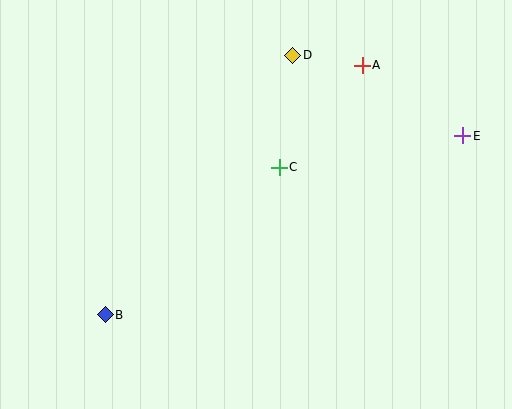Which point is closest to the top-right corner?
Point E is closest to the top-right corner.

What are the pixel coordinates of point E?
Point E is at (463, 136).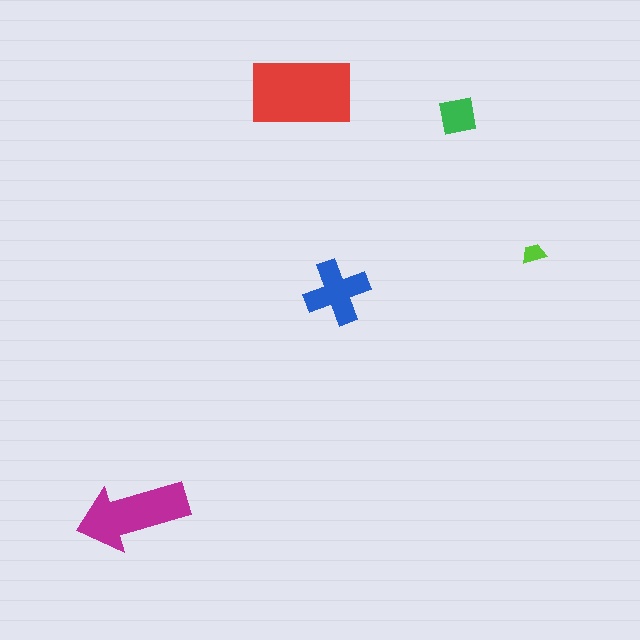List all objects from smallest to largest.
The lime trapezoid, the green square, the blue cross, the magenta arrow, the red rectangle.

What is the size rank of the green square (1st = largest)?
4th.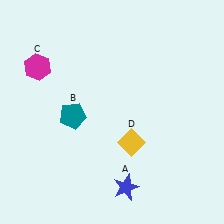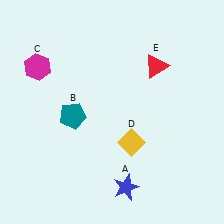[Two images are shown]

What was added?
A red triangle (E) was added in Image 2.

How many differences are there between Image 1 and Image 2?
There is 1 difference between the two images.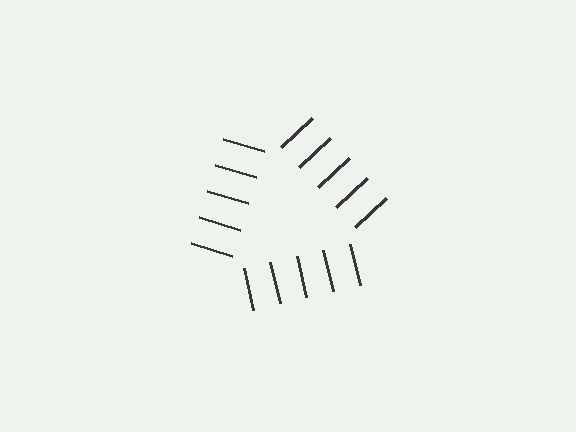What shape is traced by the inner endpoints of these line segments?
An illusory triangle — the line segments terminate on its edges but no continuous stroke is drawn.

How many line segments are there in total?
15 — 5 along each of the 3 edges.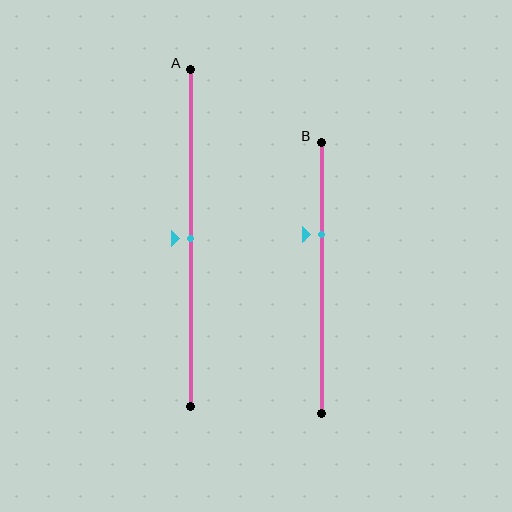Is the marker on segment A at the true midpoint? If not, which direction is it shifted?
Yes, the marker on segment A is at the true midpoint.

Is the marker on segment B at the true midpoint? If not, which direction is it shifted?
No, the marker on segment B is shifted upward by about 16% of the segment length.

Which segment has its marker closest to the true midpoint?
Segment A has its marker closest to the true midpoint.